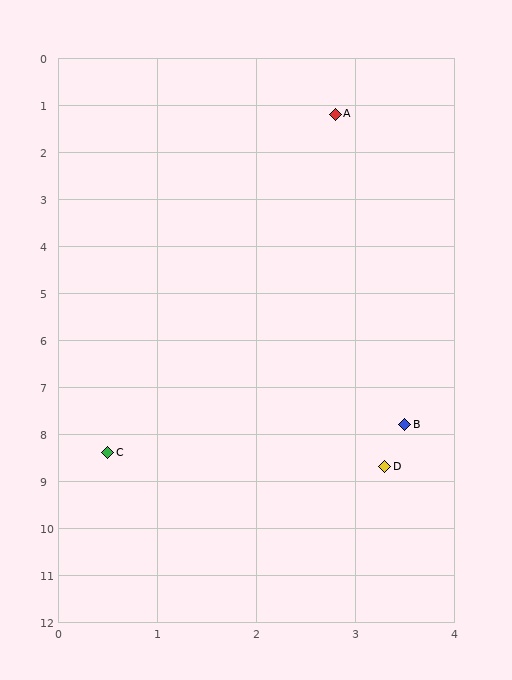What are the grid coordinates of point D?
Point D is at approximately (3.3, 8.7).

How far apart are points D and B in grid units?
Points D and B are about 0.9 grid units apart.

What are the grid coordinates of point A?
Point A is at approximately (2.8, 1.2).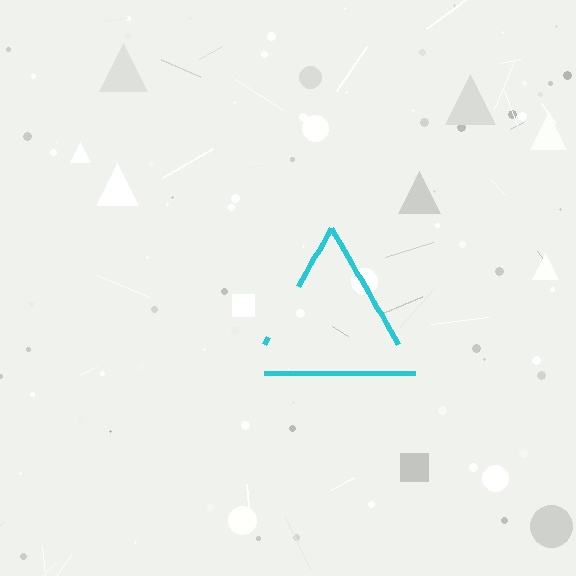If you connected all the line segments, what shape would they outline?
They would outline a triangle.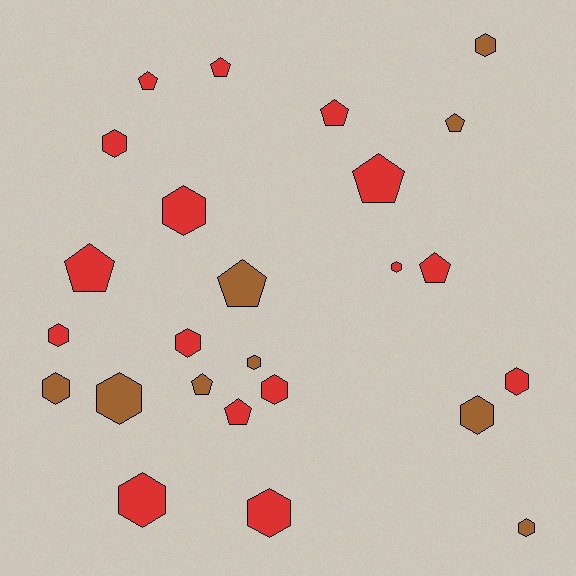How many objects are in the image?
There are 25 objects.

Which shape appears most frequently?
Hexagon, with 15 objects.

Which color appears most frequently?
Red, with 16 objects.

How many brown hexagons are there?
There are 6 brown hexagons.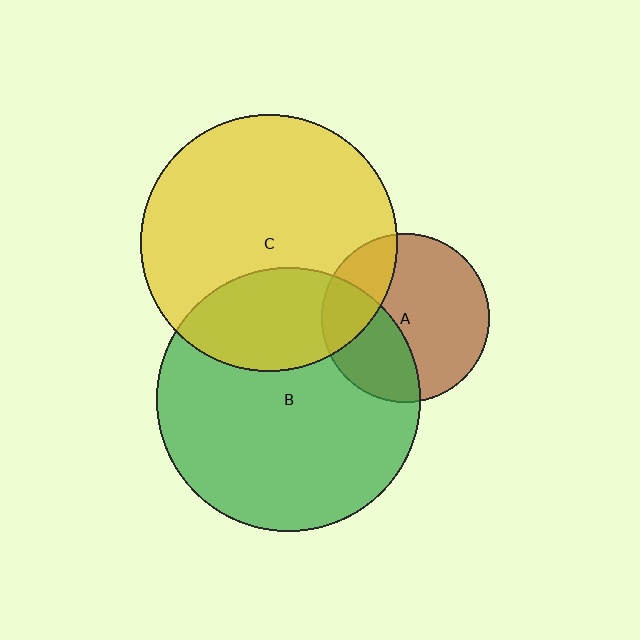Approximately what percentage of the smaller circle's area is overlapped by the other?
Approximately 25%.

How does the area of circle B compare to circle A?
Approximately 2.5 times.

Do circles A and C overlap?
Yes.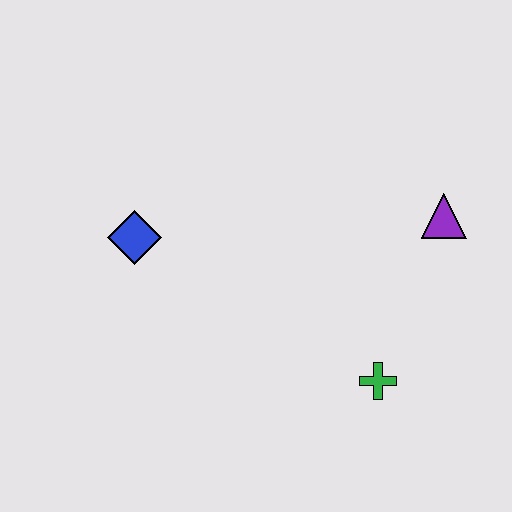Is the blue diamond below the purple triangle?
Yes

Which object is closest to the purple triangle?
The green cross is closest to the purple triangle.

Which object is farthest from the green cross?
The blue diamond is farthest from the green cross.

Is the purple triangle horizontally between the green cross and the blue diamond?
No